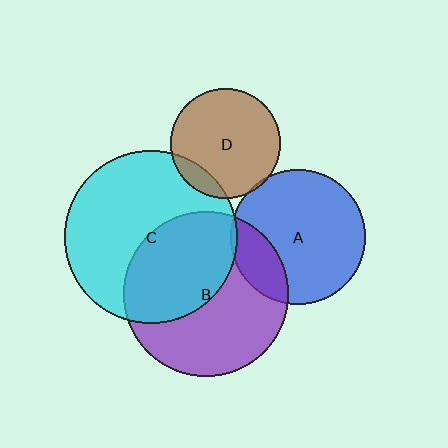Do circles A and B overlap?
Yes.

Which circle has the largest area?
Circle C (cyan).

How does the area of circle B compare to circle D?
Approximately 2.3 times.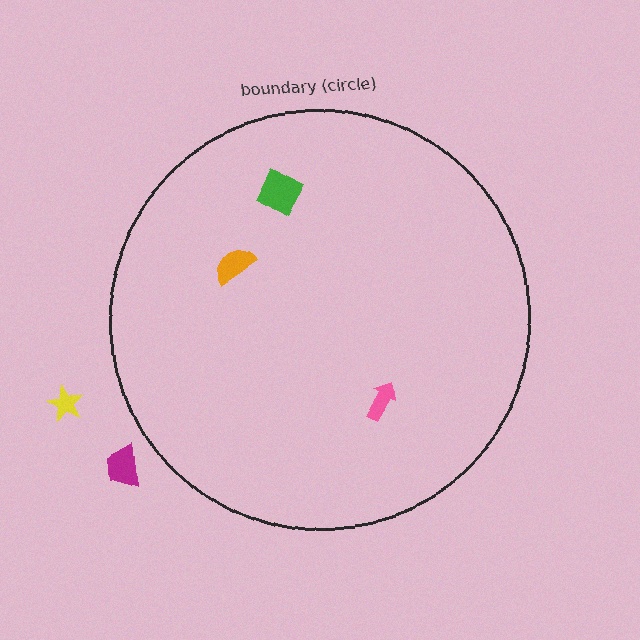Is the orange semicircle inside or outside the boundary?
Inside.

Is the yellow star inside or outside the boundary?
Outside.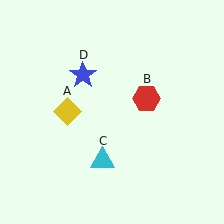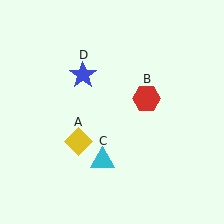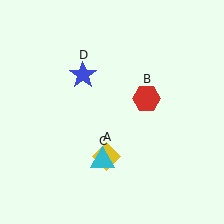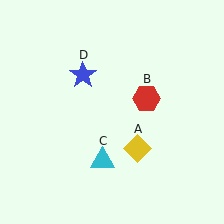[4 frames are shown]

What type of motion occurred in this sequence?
The yellow diamond (object A) rotated counterclockwise around the center of the scene.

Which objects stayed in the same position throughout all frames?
Red hexagon (object B) and cyan triangle (object C) and blue star (object D) remained stationary.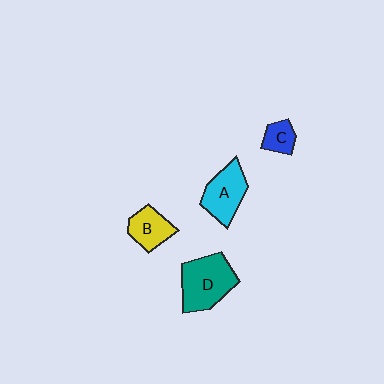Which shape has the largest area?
Shape D (teal).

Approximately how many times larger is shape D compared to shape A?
Approximately 1.3 times.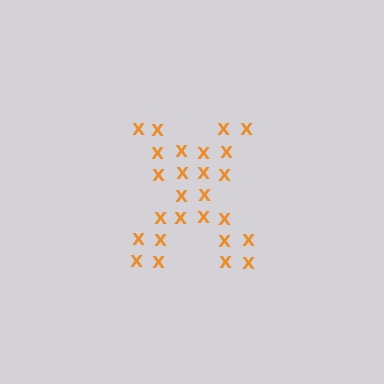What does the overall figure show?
The overall figure shows the letter X.